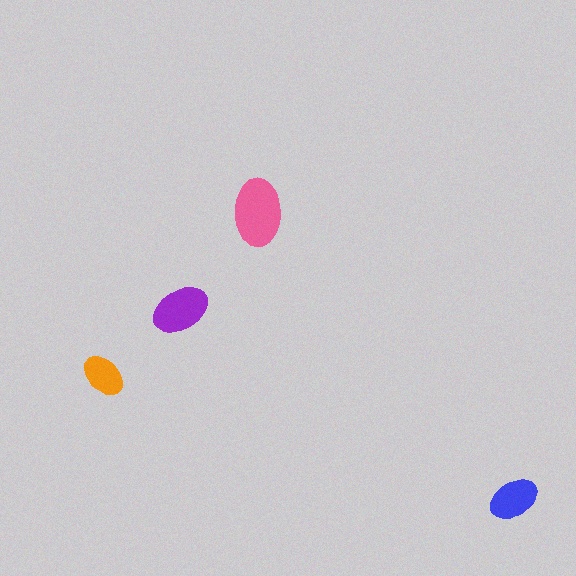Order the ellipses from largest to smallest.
the pink one, the purple one, the blue one, the orange one.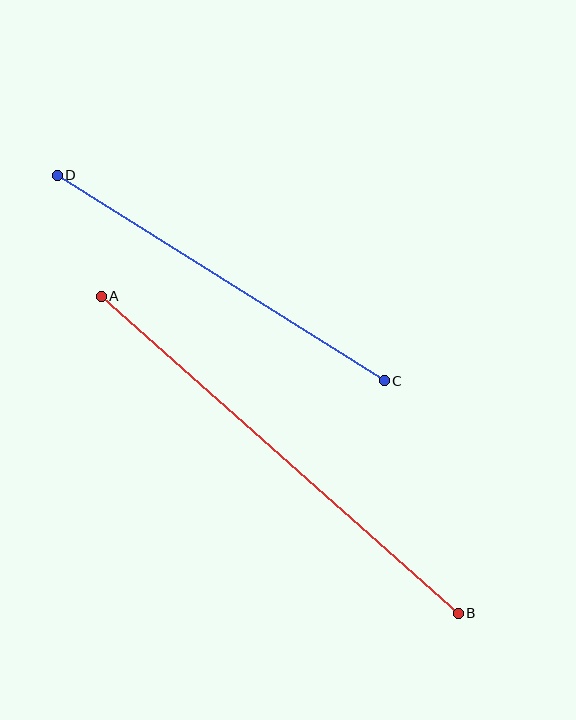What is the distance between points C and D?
The distance is approximately 386 pixels.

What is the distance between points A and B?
The distance is approximately 477 pixels.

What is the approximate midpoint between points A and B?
The midpoint is at approximately (280, 455) pixels.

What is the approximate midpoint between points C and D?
The midpoint is at approximately (221, 278) pixels.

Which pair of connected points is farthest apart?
Points A and B are farthest apart.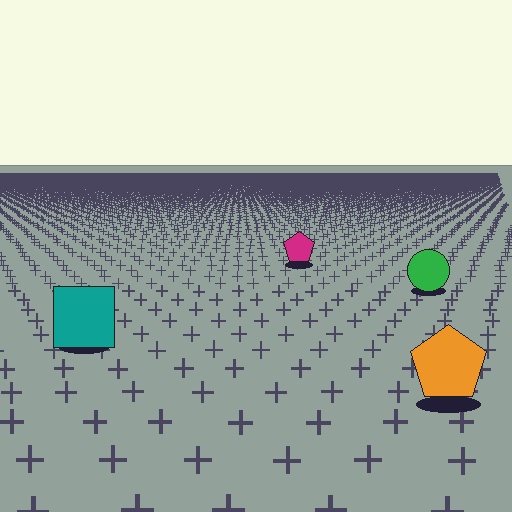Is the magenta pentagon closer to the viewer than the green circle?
No. The green circle is closer — you can tell from the texture gradient: the ground texture is coarser near it.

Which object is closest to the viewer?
The orange pentagon is closest. The texture marks near it are larger and more spread out.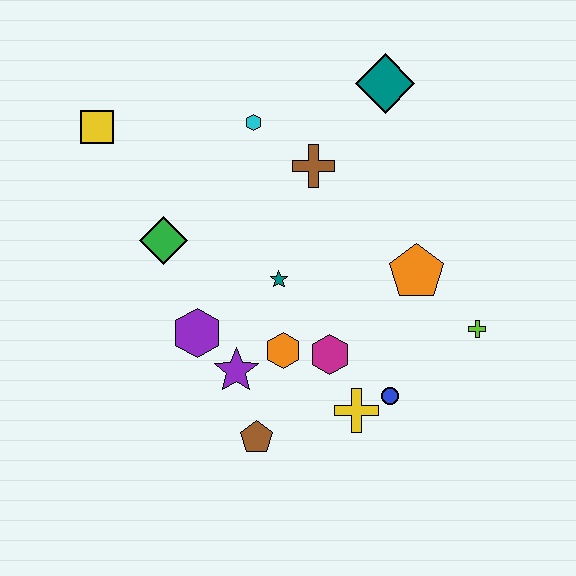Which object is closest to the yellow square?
The green diamond is closest to the yellow square.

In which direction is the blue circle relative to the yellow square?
The blue circle is to the right of the yellow square.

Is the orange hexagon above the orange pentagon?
No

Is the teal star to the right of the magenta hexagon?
No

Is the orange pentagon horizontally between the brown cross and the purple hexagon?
No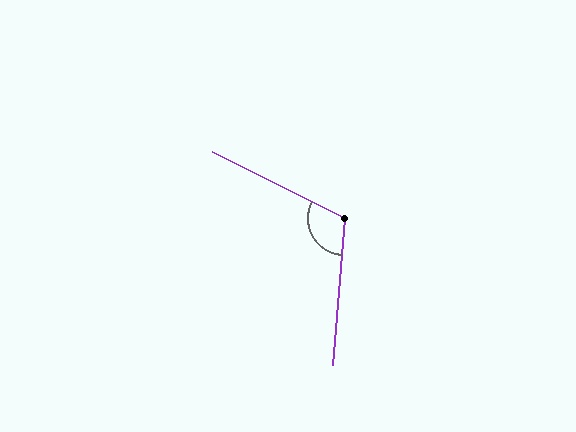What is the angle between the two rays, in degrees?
Approximately 112 degrees.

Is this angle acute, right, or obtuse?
It is obtuse.